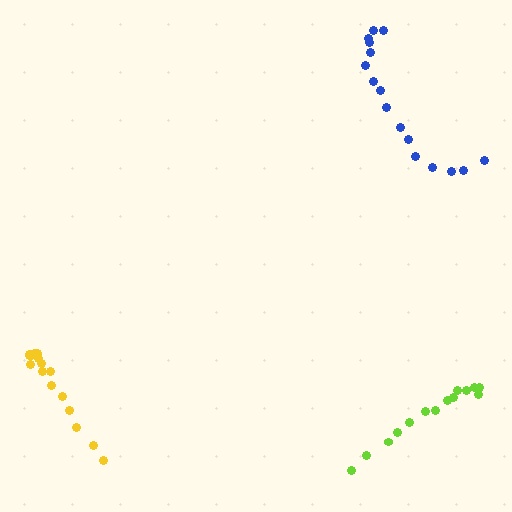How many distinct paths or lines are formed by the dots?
There are 3 distinct paths.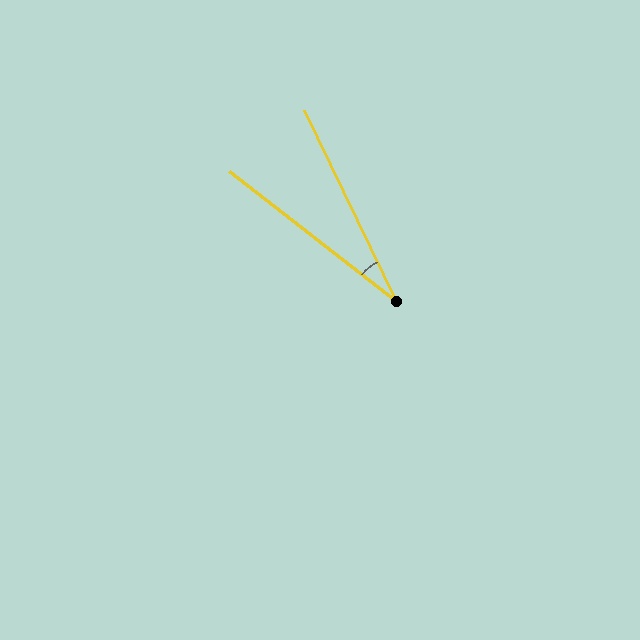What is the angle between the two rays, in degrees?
Approximately 27 degrees.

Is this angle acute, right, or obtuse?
It is acute.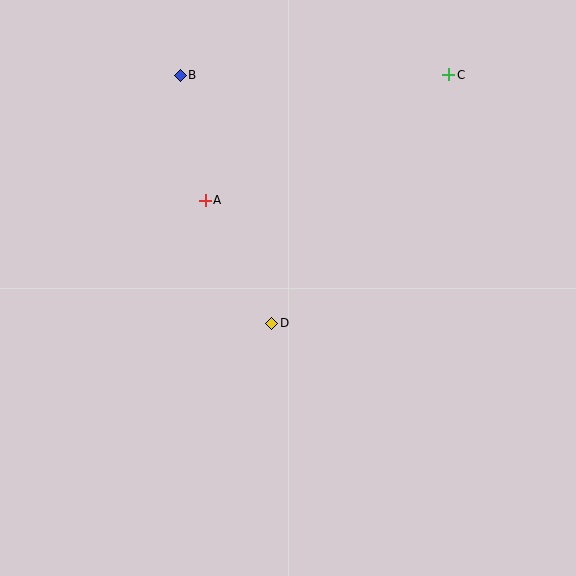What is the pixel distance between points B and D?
The distance between B and D is 264 pixels.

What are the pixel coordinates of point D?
Point D is at (272, 323).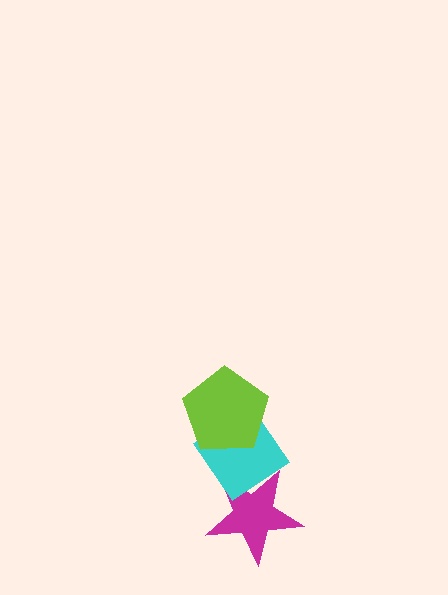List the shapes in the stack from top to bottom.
From top to bottom: the lime pentagon, the cyan diamond, the magenta star.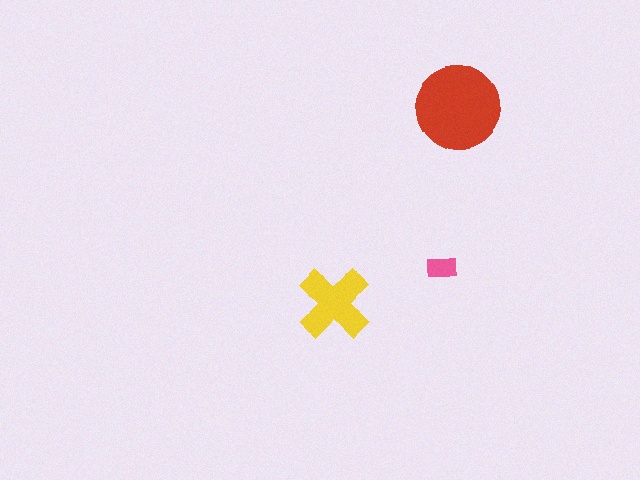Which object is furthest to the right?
The red circle is rightmost.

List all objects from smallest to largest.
The pink rectangle, the yellow cross, the red circle.